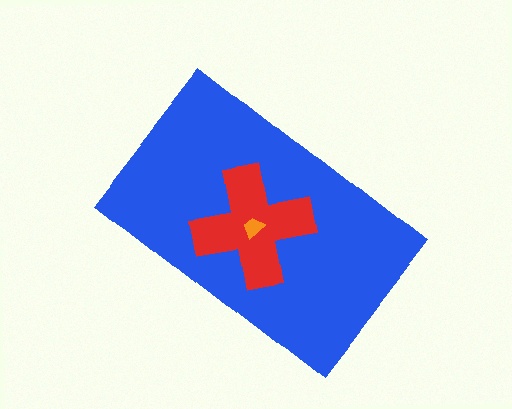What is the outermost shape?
The blue rectangle.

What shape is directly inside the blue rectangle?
The red cross.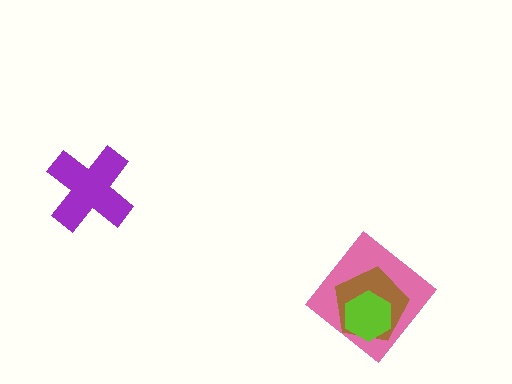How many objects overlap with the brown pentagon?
2 objects overlap with the brown pentagon.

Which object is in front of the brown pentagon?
The lime hexagon is in front of the brown pentagon.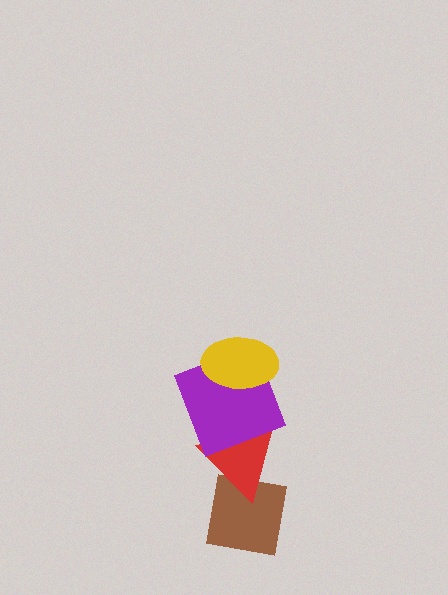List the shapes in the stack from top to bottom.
From top to bottom: the yellow ellipse, the purple square, the red triangle, the brown square.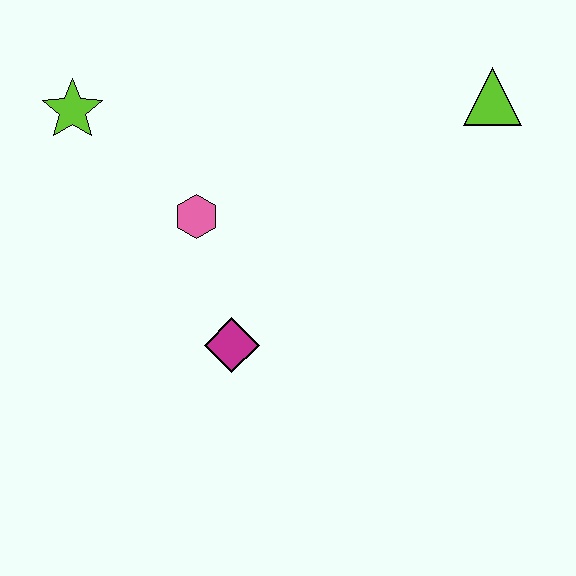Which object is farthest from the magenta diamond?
The lime triangle is farthest from the magenta diamond.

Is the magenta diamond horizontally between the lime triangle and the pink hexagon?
Yes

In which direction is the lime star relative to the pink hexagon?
The lime star is to the left of the pink hexagon.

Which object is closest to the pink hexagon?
The magenta diamond is closest to the pink hexagon.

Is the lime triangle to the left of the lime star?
No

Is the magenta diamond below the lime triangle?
Yes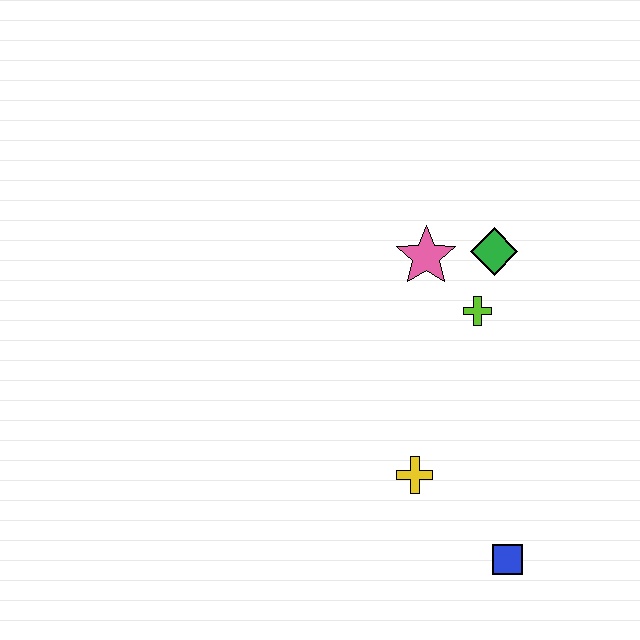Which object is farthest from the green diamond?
The blue square is farthest from the green diamond.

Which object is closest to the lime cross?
The green diamond is closest to the lime cross.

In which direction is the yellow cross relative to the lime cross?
The yellow cross is below the lime cross.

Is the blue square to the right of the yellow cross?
Yes